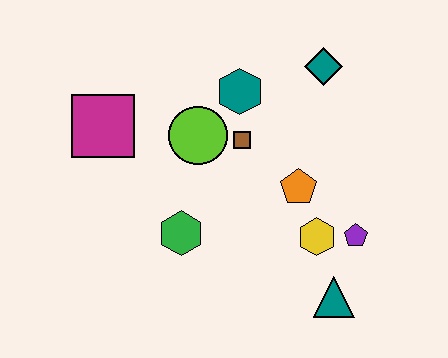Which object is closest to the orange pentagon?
The yellow hexagon is closest to the orange pentagon.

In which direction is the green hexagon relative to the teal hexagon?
The green hexagon is below the teal hexagon.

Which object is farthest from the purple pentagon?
The magenta square is farthest from the purple pentagon.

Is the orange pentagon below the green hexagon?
No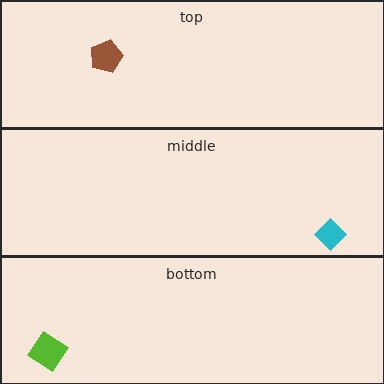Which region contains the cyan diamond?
The middle region.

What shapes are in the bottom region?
The lime diamond.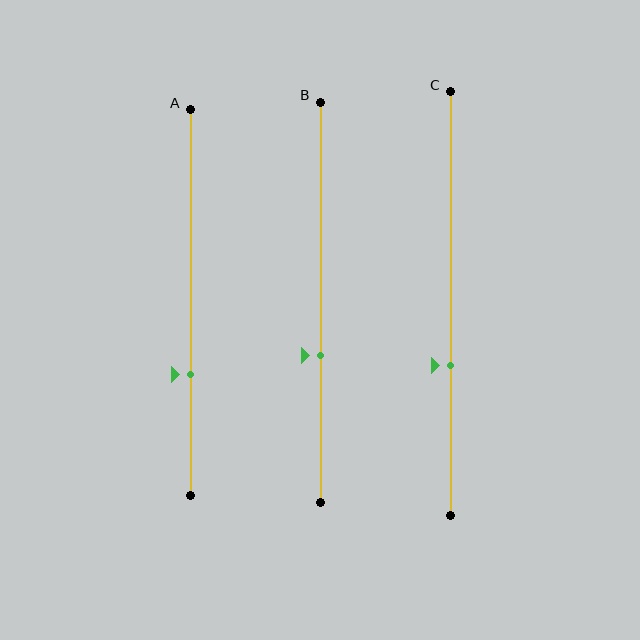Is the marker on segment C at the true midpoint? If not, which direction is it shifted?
No, the marker on segment C is shifted downward by about 15% of the segment length.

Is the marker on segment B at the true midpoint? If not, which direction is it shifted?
No, the marker on segment B is shifted downward by about 13% of the segment length.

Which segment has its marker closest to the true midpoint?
Segment B has its marker closest to the true midpoint.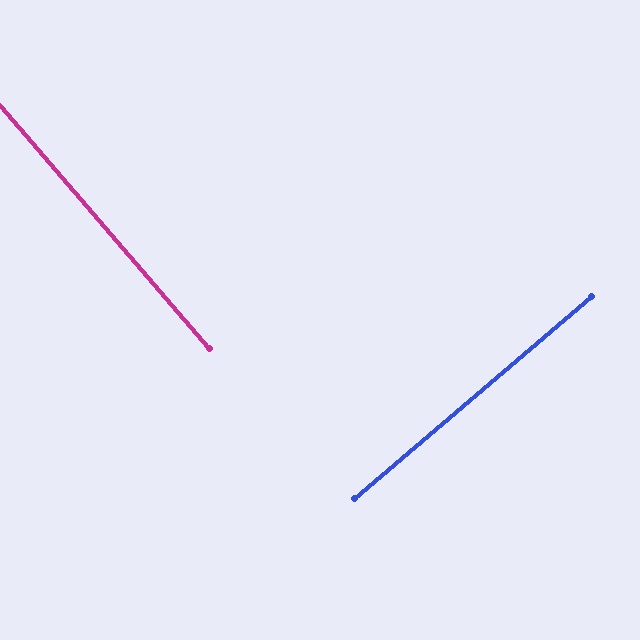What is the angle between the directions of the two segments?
Approximately 90 degrees.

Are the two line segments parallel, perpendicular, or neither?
Perpendicular — they meet at approximately 90°.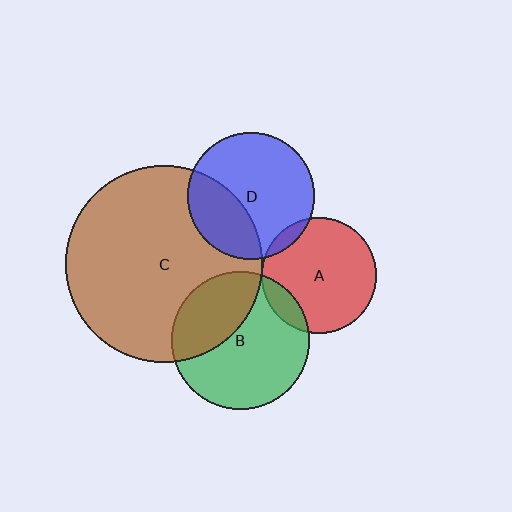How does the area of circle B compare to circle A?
Approximately 1.4 times.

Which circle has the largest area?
Circle C (brown).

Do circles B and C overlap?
Yes.